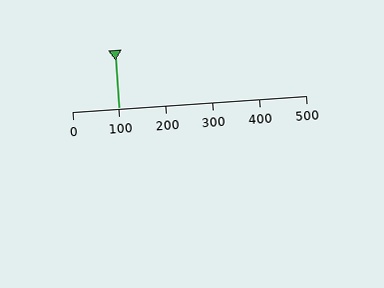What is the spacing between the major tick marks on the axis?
The major ticks are spaced 100 apart.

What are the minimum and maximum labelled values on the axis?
The axis runs from 0 to 500.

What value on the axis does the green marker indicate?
The marker indicates approximately 100.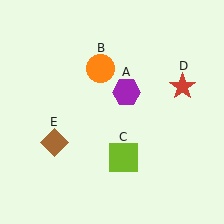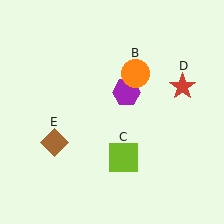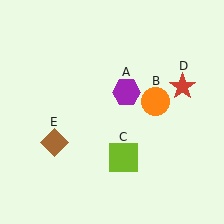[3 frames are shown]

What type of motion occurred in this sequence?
The orange circle (object B) rotated clockwise around the center of the scene.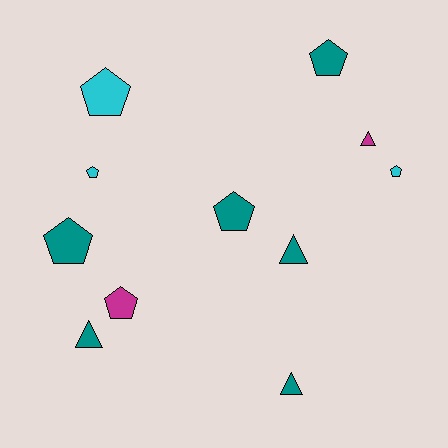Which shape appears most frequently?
Pentagon, with 7 objects.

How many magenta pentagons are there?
There is 1 magenta pentagon.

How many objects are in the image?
There are 11 objects.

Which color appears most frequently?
Teal, with 6 objects.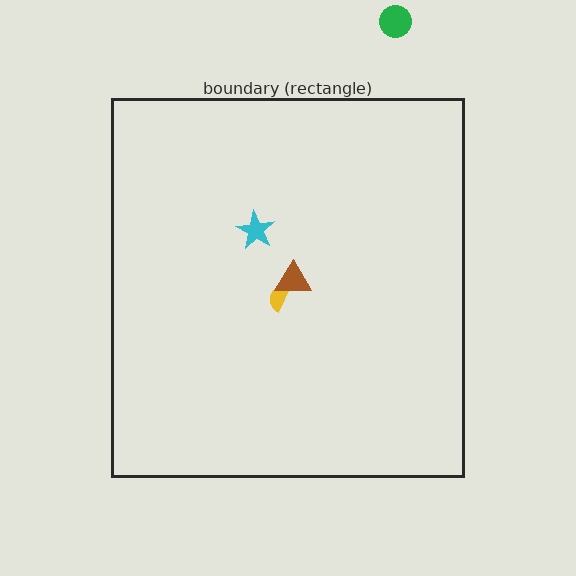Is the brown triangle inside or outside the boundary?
Inside.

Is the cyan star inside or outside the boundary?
Inside.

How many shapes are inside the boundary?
3 inside, 1 outside.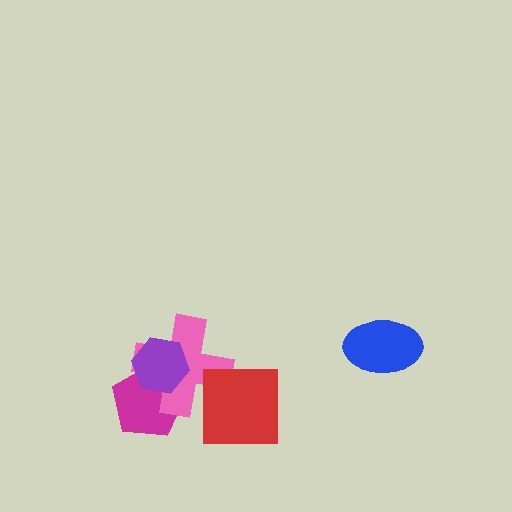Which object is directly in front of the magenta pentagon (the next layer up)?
The pink cross is directly in front of the magenta pentagon.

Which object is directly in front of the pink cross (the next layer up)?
The purple hexagon is directly in front of the pink cross.